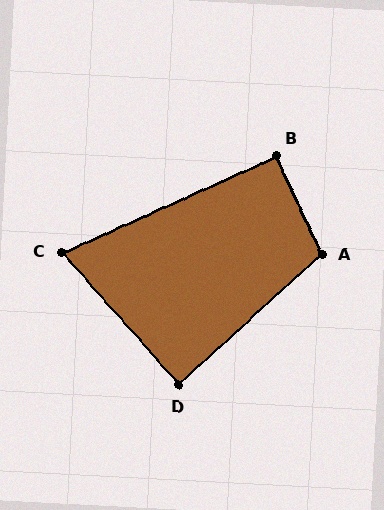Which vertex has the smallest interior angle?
C, at approximately 73 degrees.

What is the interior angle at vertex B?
Approximately 91 degrees (approximately right).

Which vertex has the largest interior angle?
A, at approximately 107 degrees.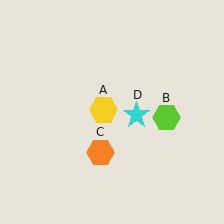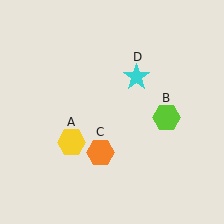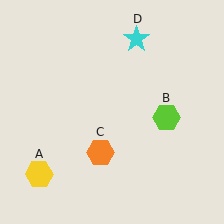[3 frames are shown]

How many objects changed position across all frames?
2 objects changed position: yellow hexagon (object A), cyan star (object D).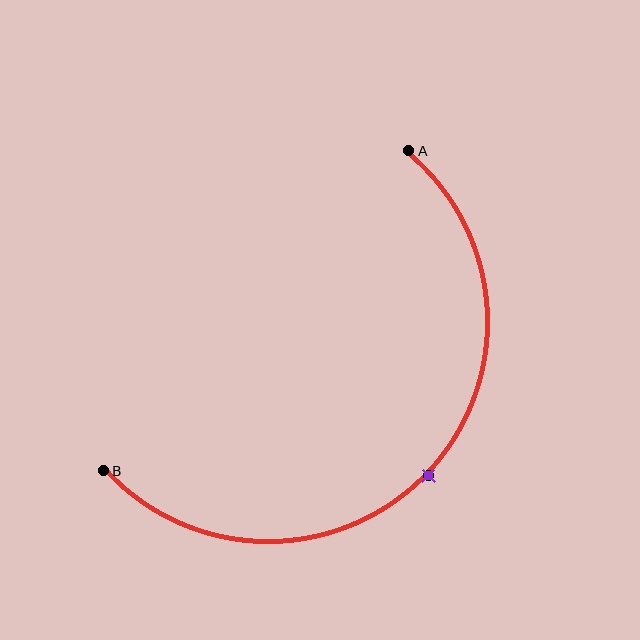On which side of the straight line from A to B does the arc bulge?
The arc bulges below and to the right of the straight line connecting A and B.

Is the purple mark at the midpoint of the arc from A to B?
Yes. The purple mark lies on the arc at equal arc-length from both A and B — it is the arc midpoint.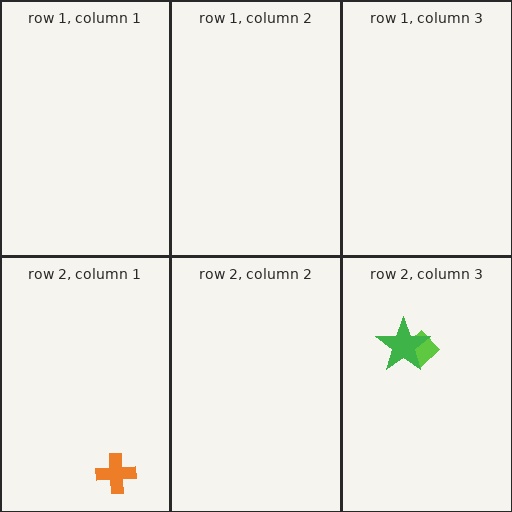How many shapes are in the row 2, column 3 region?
2.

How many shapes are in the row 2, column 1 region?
1.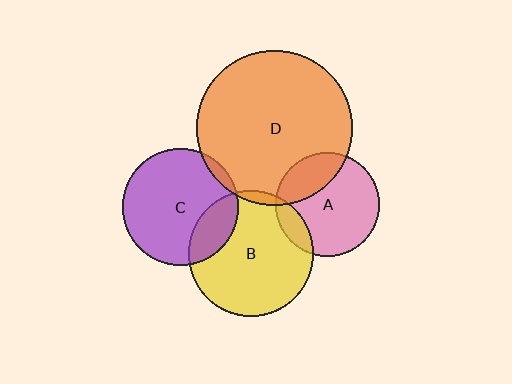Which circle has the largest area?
Circle D (orange).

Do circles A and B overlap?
Yes.